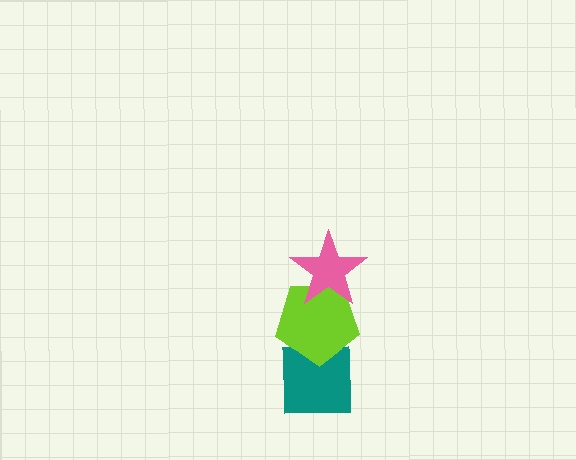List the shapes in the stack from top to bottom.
From top to bottom: the pink star, the lime pentagon, the teal square.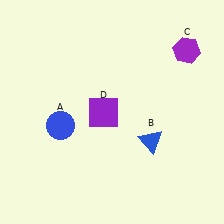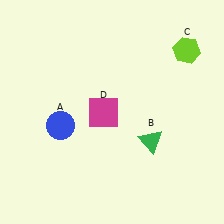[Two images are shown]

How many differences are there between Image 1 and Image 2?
There are 3 differences between the two images.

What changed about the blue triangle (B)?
In Image 1, B is blue. In Image 2, it changed to green.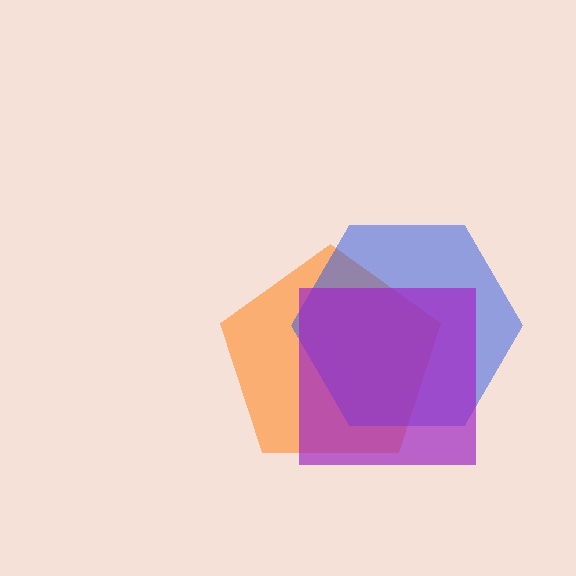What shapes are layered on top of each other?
The layered shapes are: an orange pentagon, a blue hexagon, a purple square.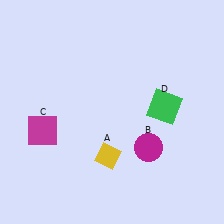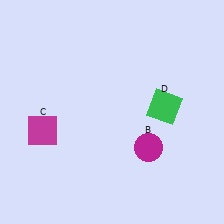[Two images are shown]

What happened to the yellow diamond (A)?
The yellow diamond (A) was removed in Image 2. It was in the bottom-left area of Image 1.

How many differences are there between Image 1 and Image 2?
There is 1 difference between the two images.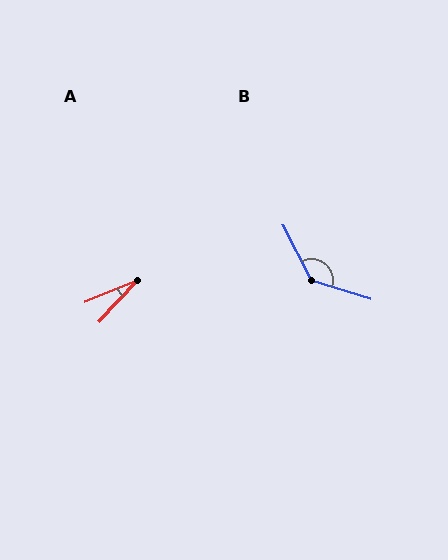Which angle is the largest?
B, at approximately 135 degrees.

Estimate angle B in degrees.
Approximately 135 degrees.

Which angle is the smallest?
A, at approximately 24 degrees.